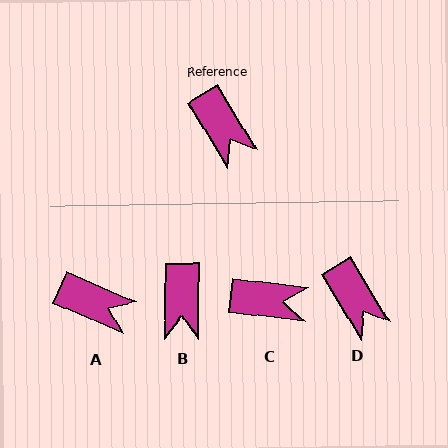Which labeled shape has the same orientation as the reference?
D.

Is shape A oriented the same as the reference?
No, it is off by about 36 degrees.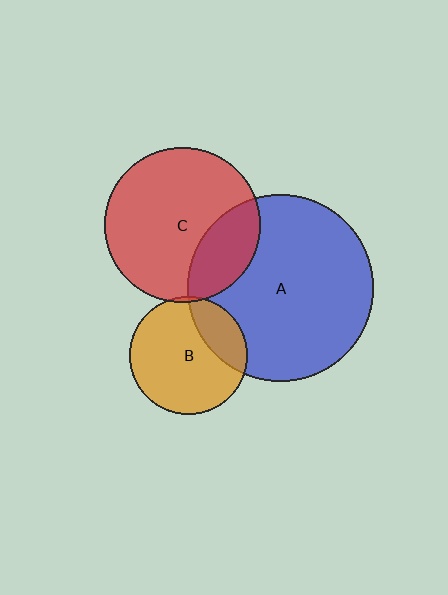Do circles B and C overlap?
Yes.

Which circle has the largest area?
Circle A (blue).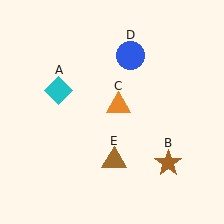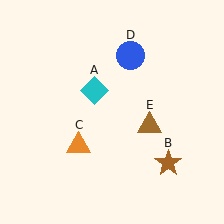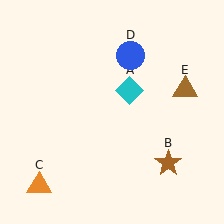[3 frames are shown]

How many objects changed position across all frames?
3 objects changed position: cyan diamond (object A), orange triangle (object C), brown triangle (object E).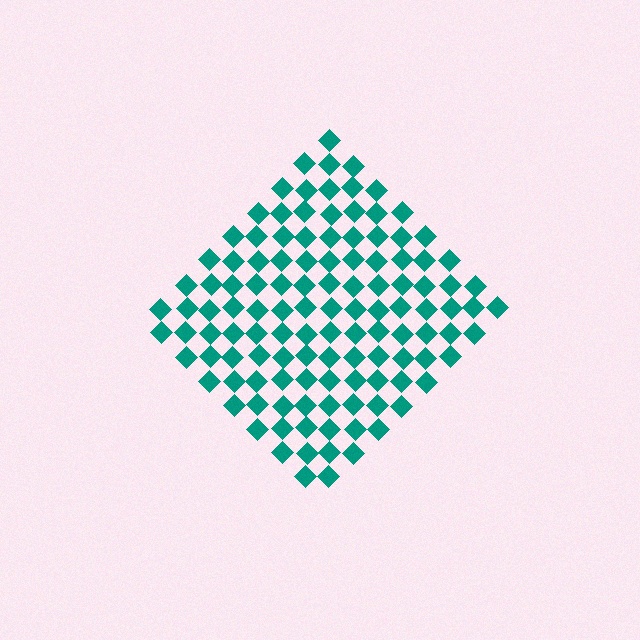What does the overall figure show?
The overall figure shows a diamond.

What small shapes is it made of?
It is made of small diamonds.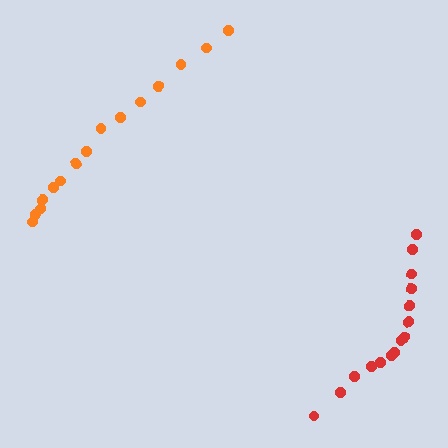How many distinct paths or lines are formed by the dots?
There are 2 distinct paths.